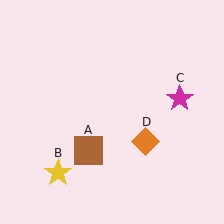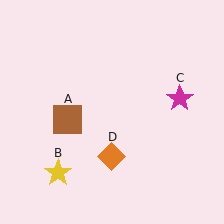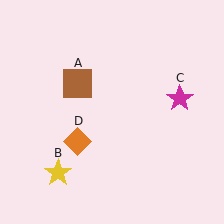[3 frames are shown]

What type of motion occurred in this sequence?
The brown square (object A), orange diamond (object D) rotated clockwise around the center of the scene.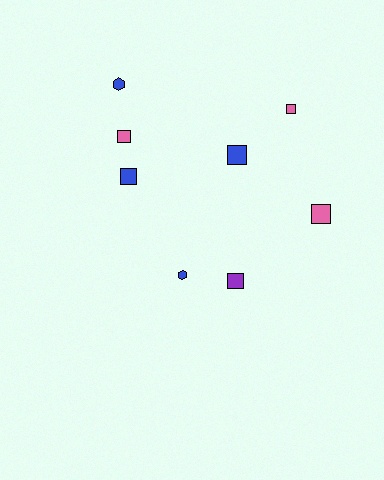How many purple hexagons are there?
There are no purple hexagons.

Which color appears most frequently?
Blue, with 4 objects.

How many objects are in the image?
There are 8 objects.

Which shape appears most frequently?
Square, with 6 objects.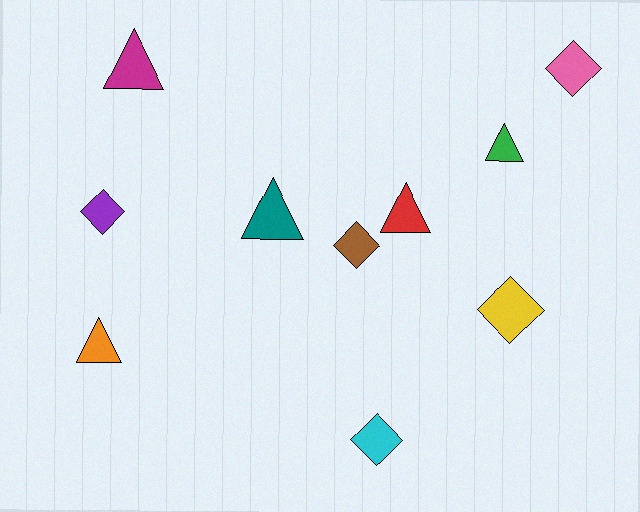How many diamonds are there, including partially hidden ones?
There are 5 diamonds.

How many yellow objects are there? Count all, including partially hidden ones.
There is 1 yellow object.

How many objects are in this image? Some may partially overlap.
There are 10 objects.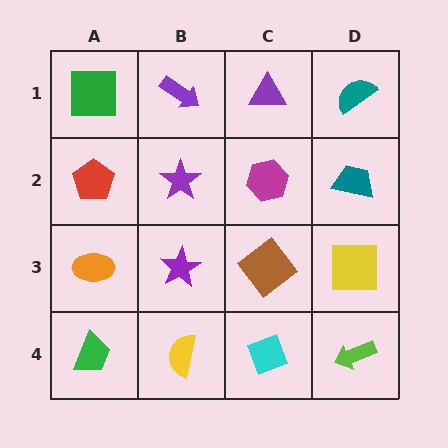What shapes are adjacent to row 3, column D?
A teal trapezoid (row 2, column D), a lime arrow (row 4, column D), a brown diamond (row 3, column C).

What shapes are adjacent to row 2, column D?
A teal semicircle (row 1, column D), a yellow square (row 3, column D), a magenta hexagon (row 2, column C).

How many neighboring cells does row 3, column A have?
3.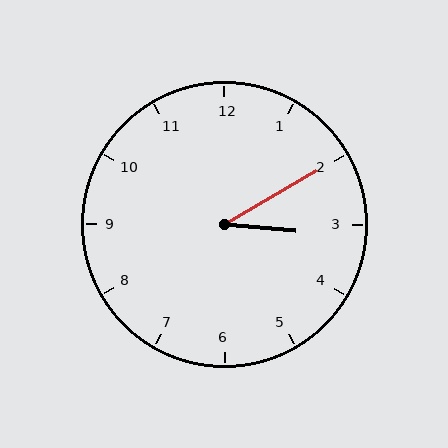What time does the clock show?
3:10.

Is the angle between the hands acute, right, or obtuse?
It is acute.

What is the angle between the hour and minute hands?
Approximately 35 degrees.